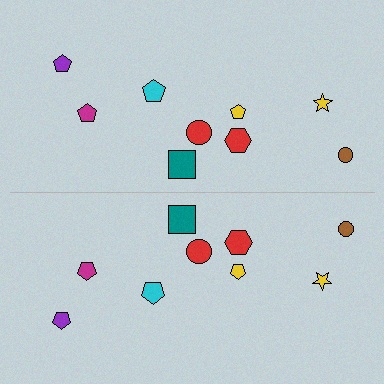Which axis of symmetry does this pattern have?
The pattern has a horizontal axis of symmetry running through the center of the image.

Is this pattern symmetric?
Yes, this pattern has bilateral (reflection) symmetry.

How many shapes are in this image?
There are 18 shapes in this image.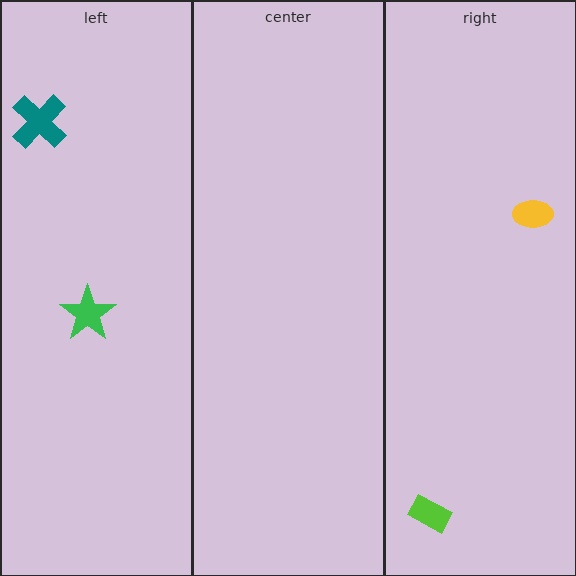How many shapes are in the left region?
2.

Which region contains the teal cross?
The left region.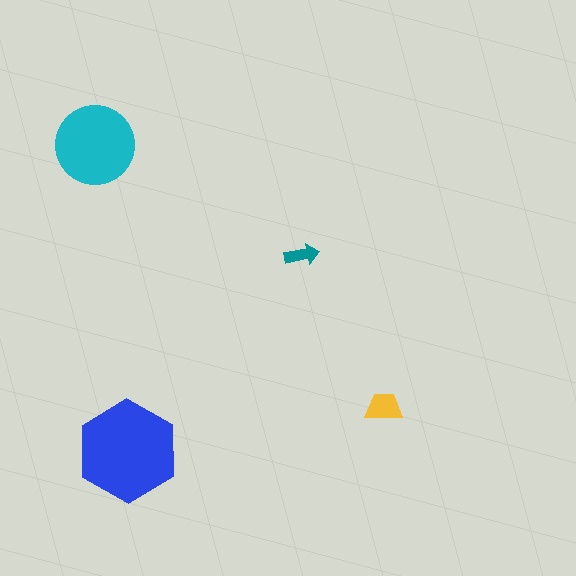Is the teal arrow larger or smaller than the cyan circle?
Smaller.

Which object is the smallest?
The teal arrow.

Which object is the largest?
The blue hexagon.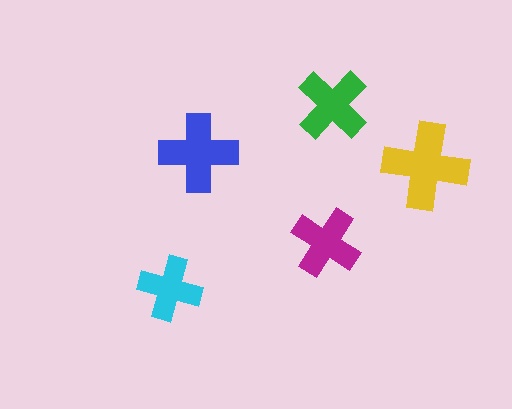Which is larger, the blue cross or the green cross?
The blue one.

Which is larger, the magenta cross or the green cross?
The green one.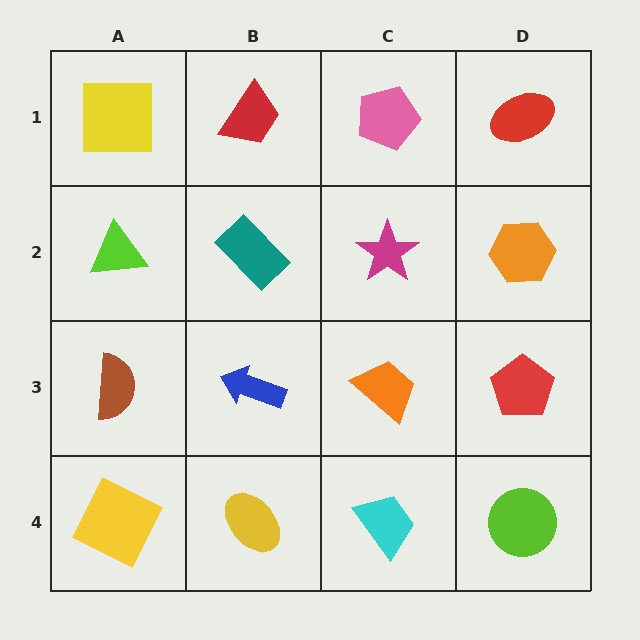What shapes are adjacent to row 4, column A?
A brown semicircle (row 3, column A), a yellow ellipse (row 4, column B).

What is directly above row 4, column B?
A blue arrow.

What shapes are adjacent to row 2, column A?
A yellow square (row 1, column A), a brown semicircle (row 3, column A), a teal rectangle (row 2, column B).